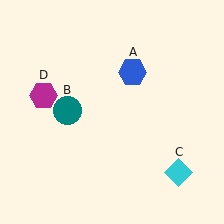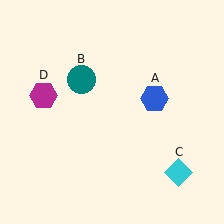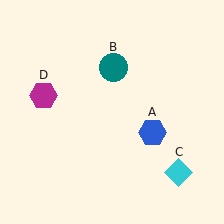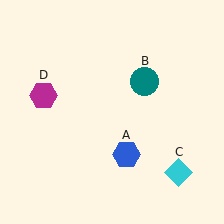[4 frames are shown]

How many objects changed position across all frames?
2 objects changed position: blue hexagon (object A), teal circle (object B).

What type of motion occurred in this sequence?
The blue hexagon (object A), teal circle (object B) rotated clockwise around the center of the scene.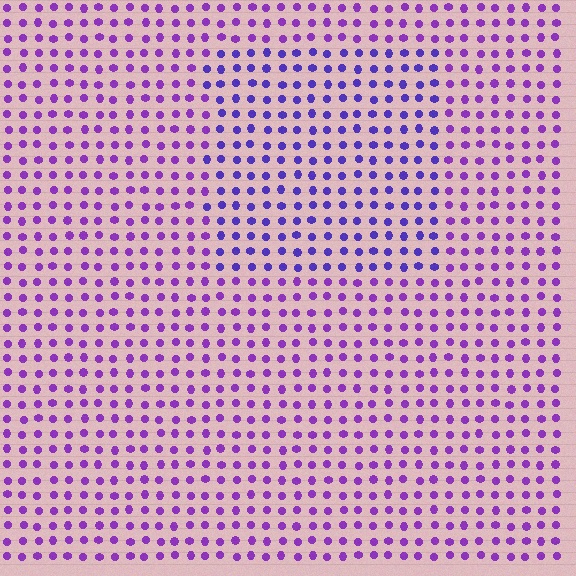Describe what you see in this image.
The image is filled with small purple elements in a uniform arrangement. A rectangle-shaped region is visible where the elements are tinted to a slightly different hue, forming a subtle color boundary.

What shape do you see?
I see a rectangle.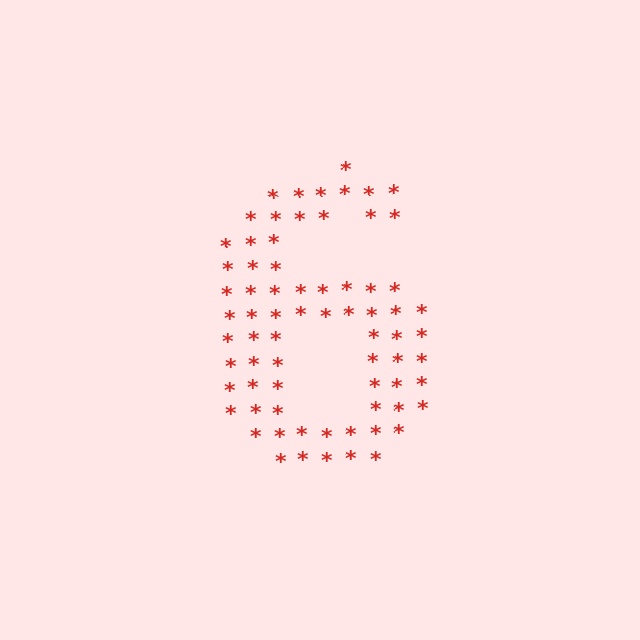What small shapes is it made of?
It is made of small asterisks.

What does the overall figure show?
The overall figure shows the digit 6.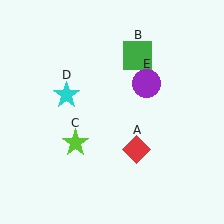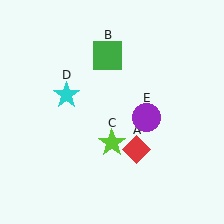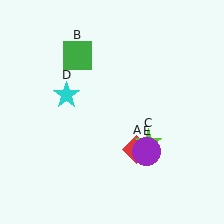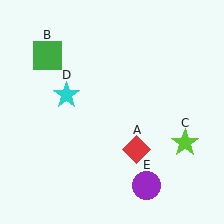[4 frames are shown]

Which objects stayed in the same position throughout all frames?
Red diamond (object A) and cyan star (object D) remained stationary.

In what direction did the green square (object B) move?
The green square (object B) moved left.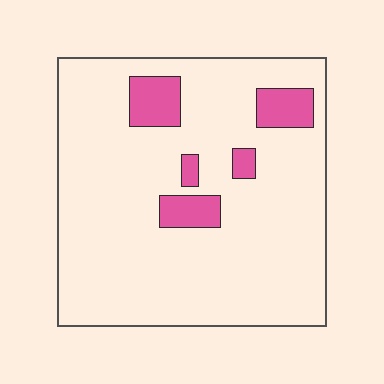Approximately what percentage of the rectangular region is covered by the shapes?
Approximately 10%.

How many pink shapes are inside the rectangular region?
5.